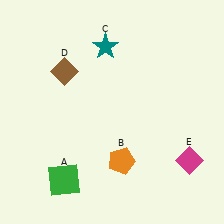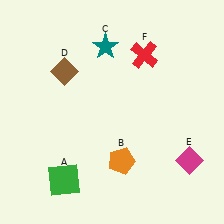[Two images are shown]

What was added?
A red cross (F) was added in Image 2.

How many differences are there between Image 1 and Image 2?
There is 1 difference between the two images.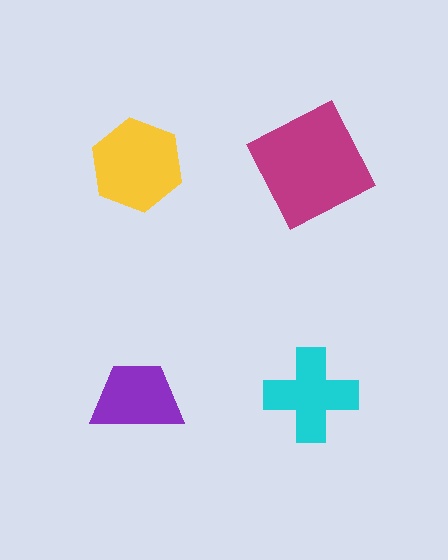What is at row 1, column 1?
A yellow hexagon.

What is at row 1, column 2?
A magenta square.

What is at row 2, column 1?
A purple trapezoid.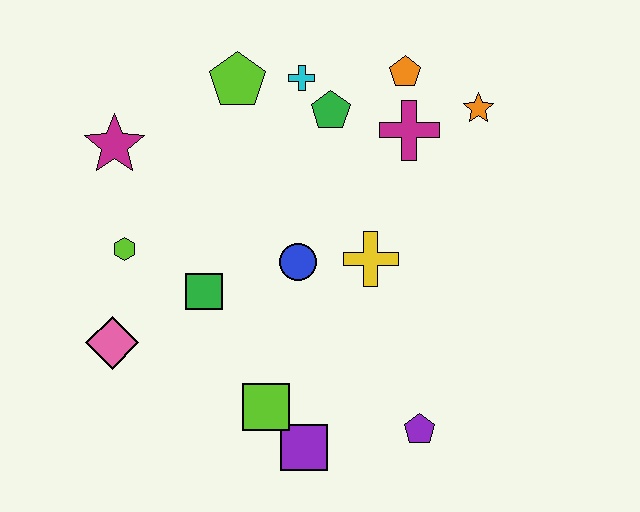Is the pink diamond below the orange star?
Yes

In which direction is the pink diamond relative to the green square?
The pink diamond is to the left of the green square.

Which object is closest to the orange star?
The magenta cross is closest to the orange star.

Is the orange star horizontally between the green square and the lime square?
No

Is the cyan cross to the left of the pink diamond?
No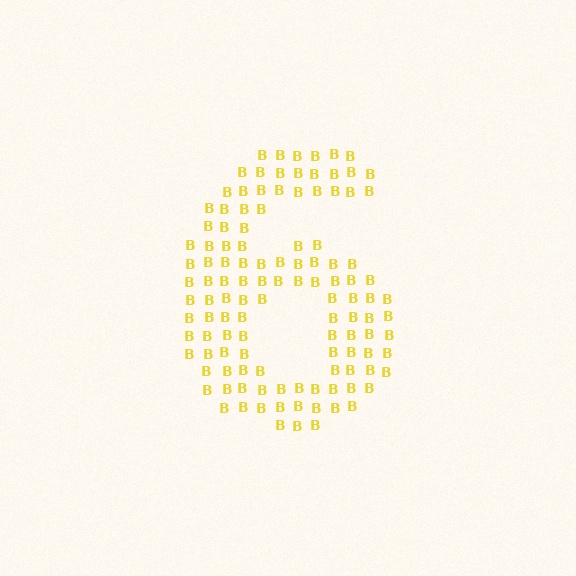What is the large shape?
The large shape is the digit 6.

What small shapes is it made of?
It is made of small letter B's.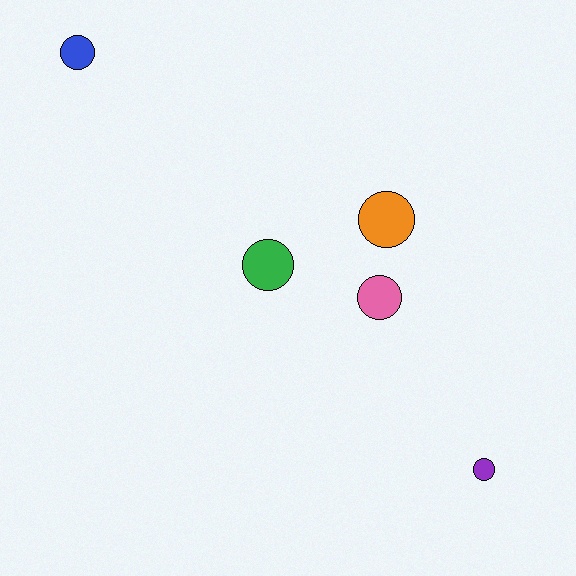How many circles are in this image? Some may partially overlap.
There are 5 circles.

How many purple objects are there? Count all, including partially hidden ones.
There is 1 purple object.